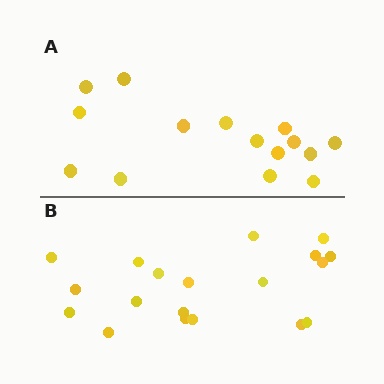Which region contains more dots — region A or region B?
Region B (the bottom region) has more dots.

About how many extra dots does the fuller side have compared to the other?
Region B has about 4 more dots than region A.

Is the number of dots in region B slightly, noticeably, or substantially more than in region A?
Region B has noticeably more, but not dramatically so. The ratio is roughly 1.3 to 1.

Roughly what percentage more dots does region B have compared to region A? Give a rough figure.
About 25% more.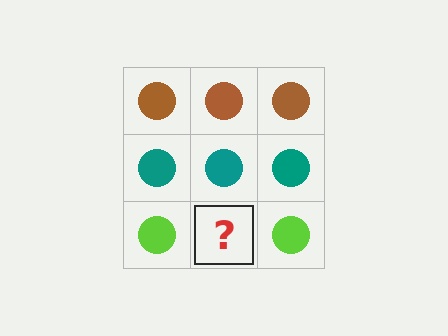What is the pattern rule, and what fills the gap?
The rule is that each row has a consistent color. The gap should be filled with a lime circle.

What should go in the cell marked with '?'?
The missing cell should contain a lime circle.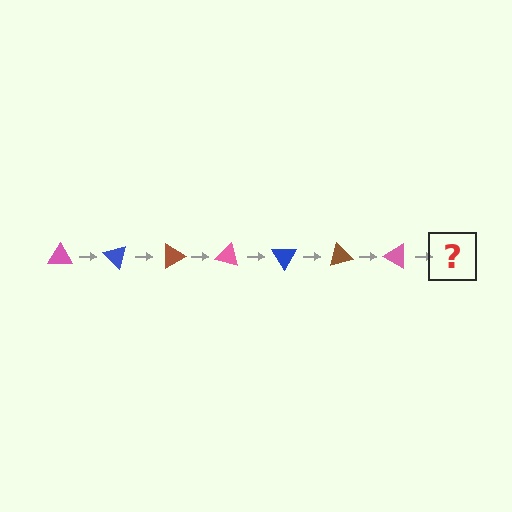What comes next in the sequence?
The next element should be a blue triangle, rotated 315 degrees from the start.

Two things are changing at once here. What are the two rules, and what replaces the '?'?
The two rules are that it rotates 45 degrees each step and the color cycles through pink, blue, and brown. The '?' should be a blue triangle, rotated 315 degrees from the start.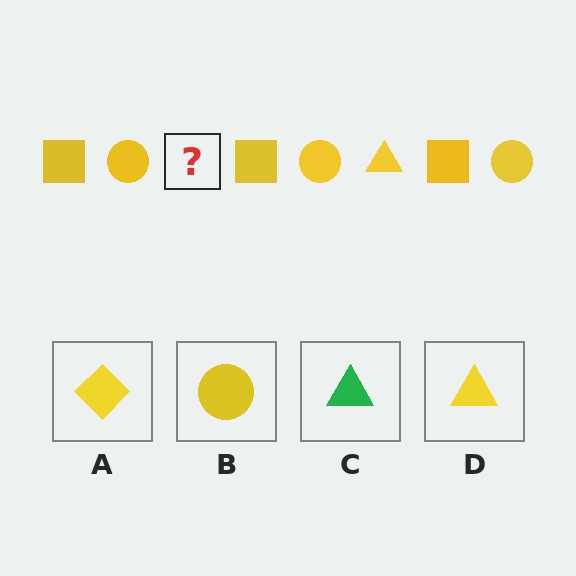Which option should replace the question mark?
Option D.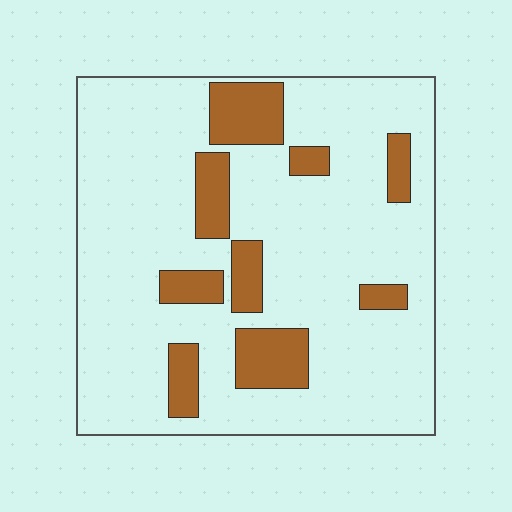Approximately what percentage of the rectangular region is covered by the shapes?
Approximately 20%.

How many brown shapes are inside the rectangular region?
9.